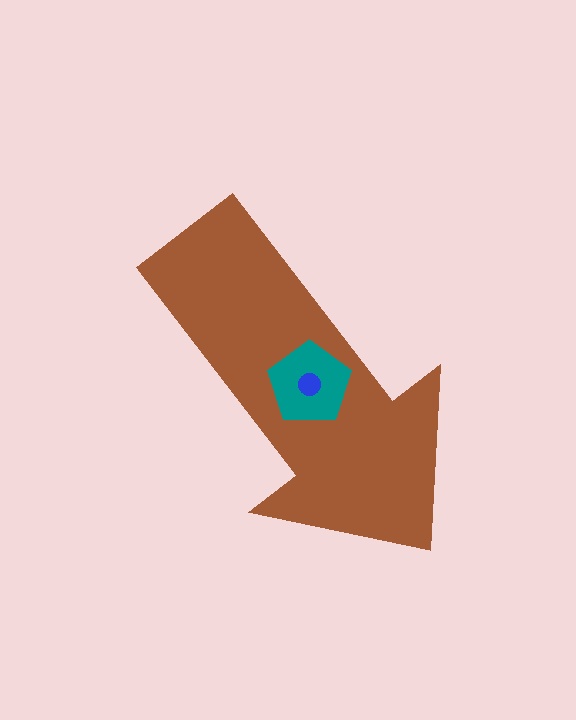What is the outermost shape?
The brown arrow.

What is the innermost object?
The blue circle.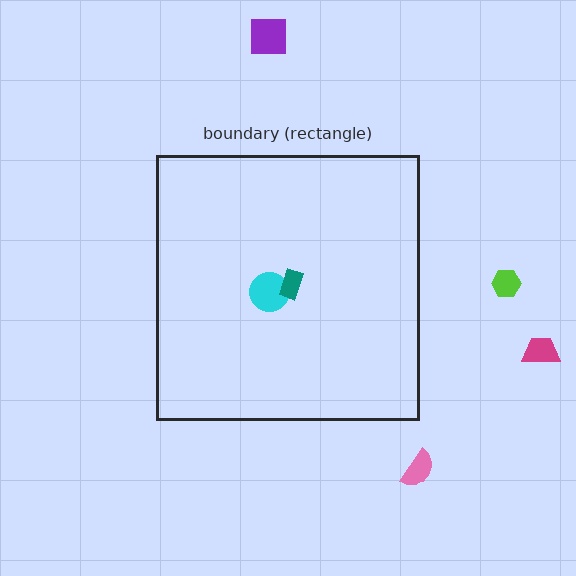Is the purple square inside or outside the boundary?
Outside.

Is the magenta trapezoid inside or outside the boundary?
Outside.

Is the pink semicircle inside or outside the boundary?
Outside.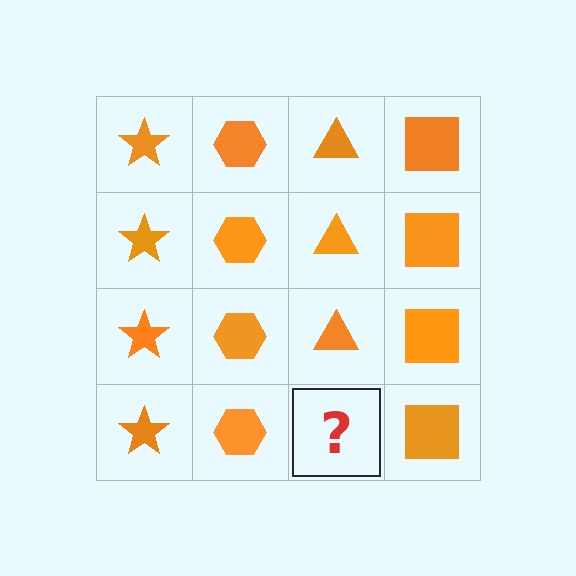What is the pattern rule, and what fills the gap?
The rule is that each column has a consistent shape. The gap should be filled with an orange triangle.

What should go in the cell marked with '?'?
The missing cell should contain an orange triangle.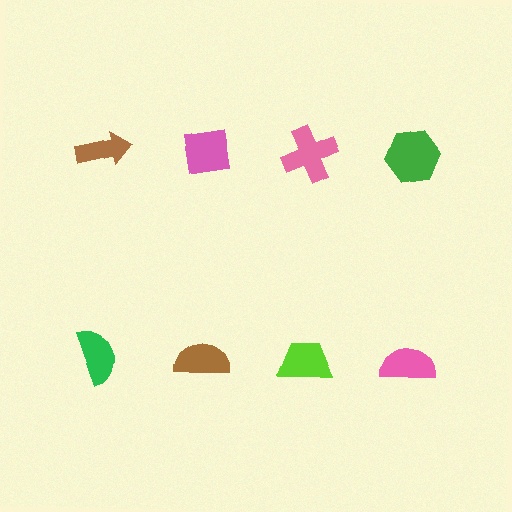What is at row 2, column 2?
A brown semicircle.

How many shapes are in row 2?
4 shapes.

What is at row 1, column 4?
A green hexagon.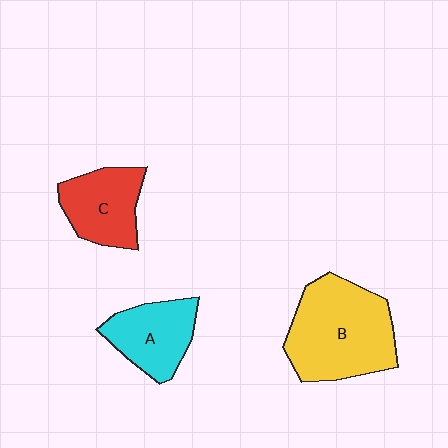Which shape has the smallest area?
Shape A (cyan).